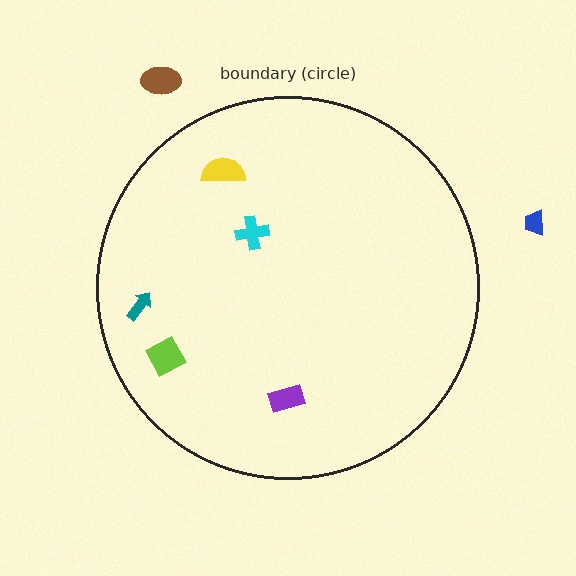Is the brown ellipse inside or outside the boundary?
Outside.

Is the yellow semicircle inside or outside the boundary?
Inside.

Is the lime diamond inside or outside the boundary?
Inside.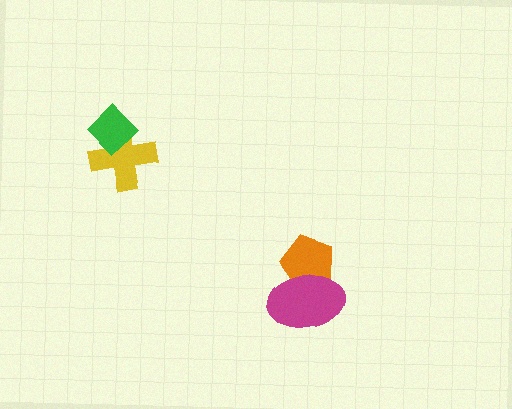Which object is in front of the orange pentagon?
The magenta ellipse is in front of the orange pentagon.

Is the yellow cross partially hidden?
Yes, it is partially covered by another shape.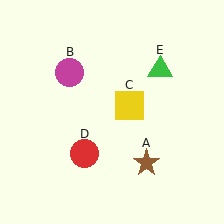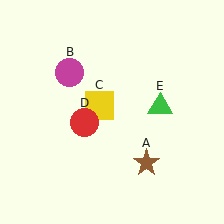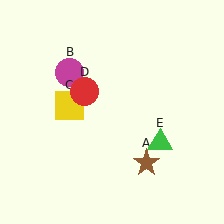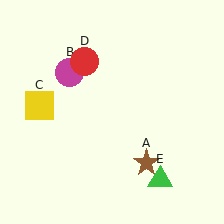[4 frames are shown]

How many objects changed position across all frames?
3 objects changed position: yellow square (object C), red circle (object D), green triangle (object E).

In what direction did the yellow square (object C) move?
The yellow square (object C) moved left.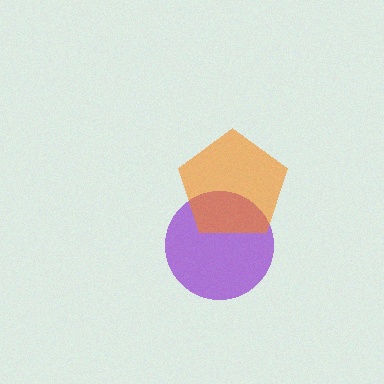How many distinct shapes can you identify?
There are 2 distinct shapes: a purple circle, an orange pentagon.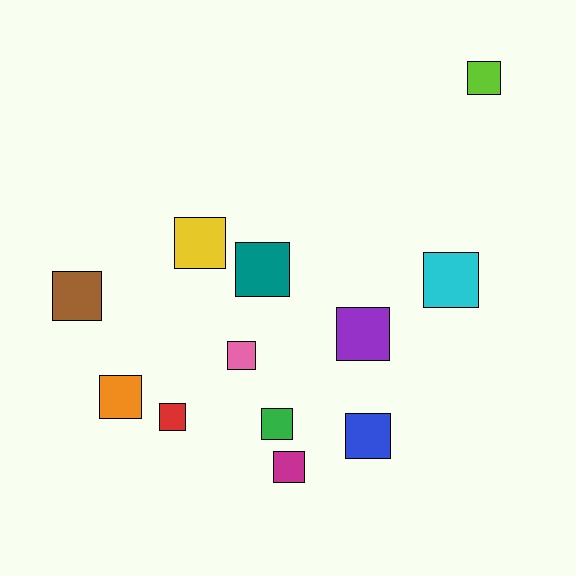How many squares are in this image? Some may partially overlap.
There are 12 squares.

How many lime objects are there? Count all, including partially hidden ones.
There is 1 lime object.